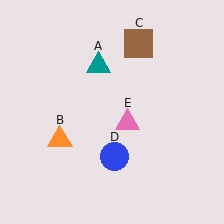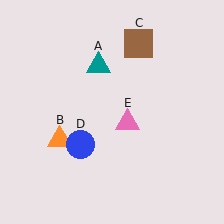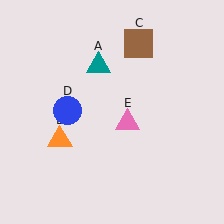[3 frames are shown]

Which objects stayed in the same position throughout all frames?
Teal triangle (object A) and orange triangle (object B) and brown square (object C) and pink triangle (object E) remained stationary.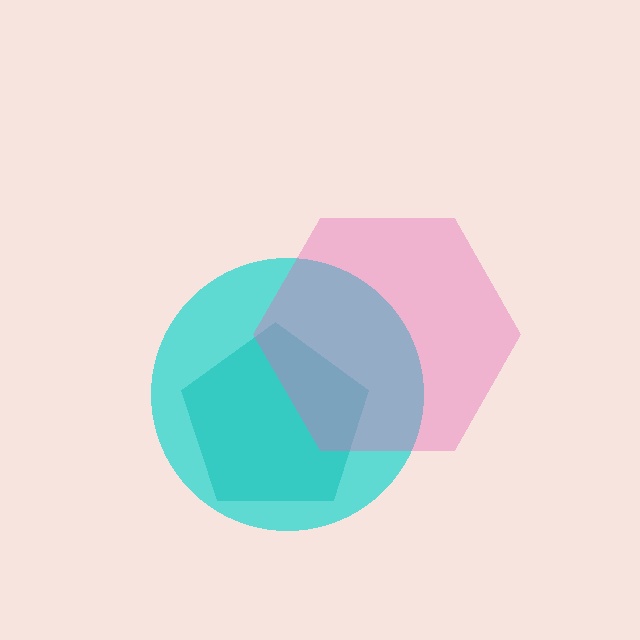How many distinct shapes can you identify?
There are 3 distinct shapes: a teal pentagon, a cyan circle, a pink hexagon.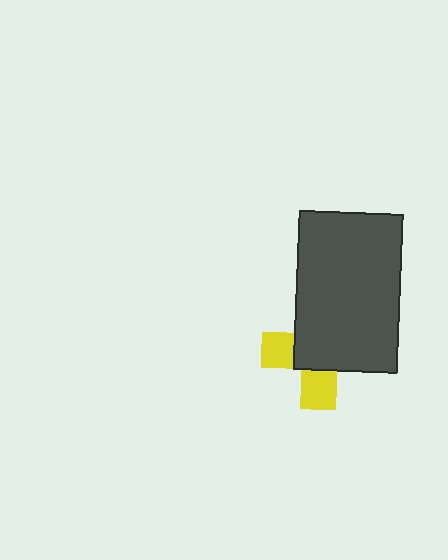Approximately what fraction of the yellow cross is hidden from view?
Roughly 65% of the yellow cross is hidden behind the dark gray rectangle.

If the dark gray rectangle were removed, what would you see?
You would see the complete yellow cross.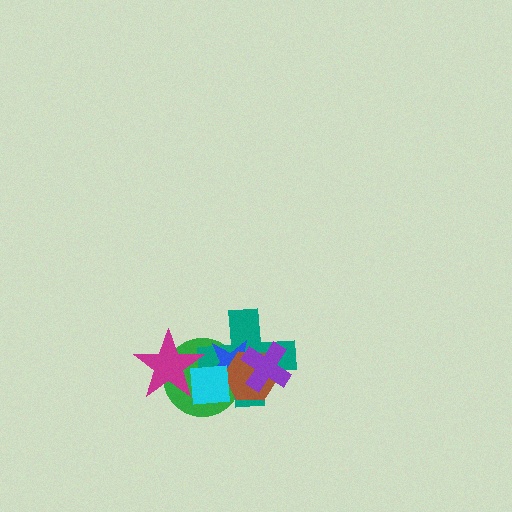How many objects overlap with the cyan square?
5 objects overlap with the cyan square.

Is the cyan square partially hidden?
Yes, it is partially covered by another shape.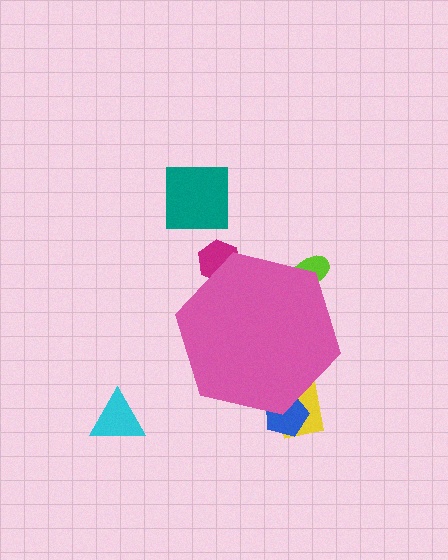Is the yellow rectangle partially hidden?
Yes, the yellow rectangle is partially hidden behind the pink hexagon.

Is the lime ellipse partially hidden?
Yes, the lime ellipse is partially hidden behind the pink hexagon.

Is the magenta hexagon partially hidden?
Yes, the magenta hexagon is partially hidden behind the pink hexagon.